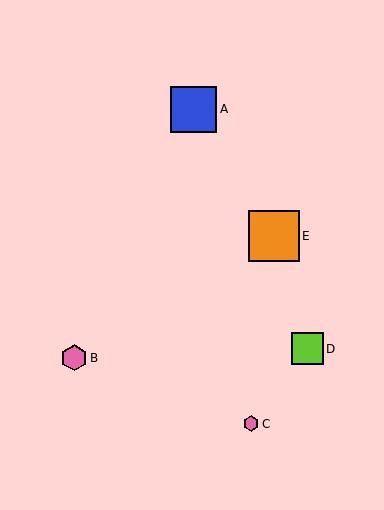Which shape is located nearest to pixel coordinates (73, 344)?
The pink hexagon (labeled B) at (74, 358) is nearest to that location.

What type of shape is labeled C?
Shape C is a pink hexagon.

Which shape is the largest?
The orange square (labeled E) is the largest.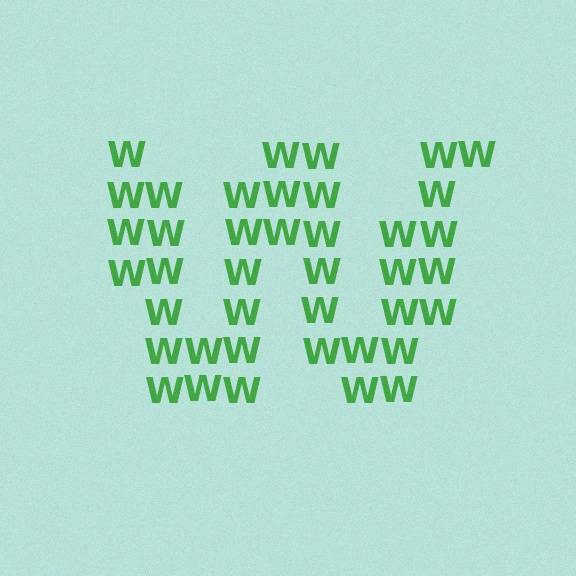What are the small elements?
The small elements are letter W's.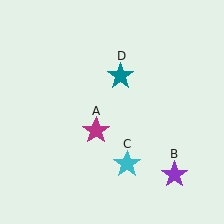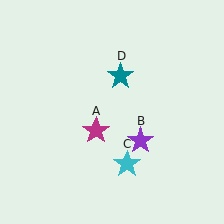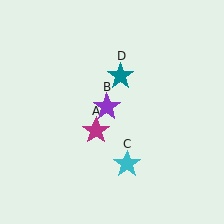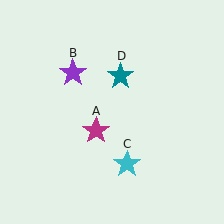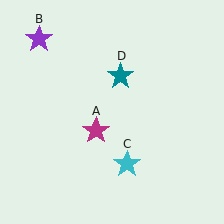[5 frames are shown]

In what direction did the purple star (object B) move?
The purple star (object B) moved up and to the left.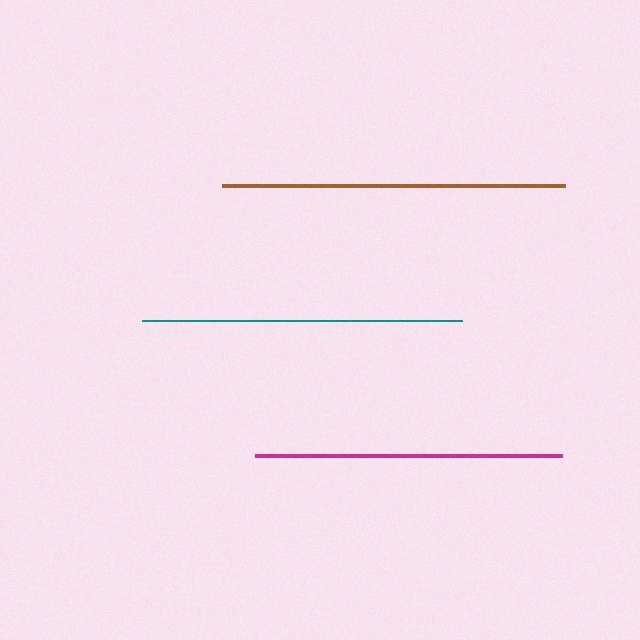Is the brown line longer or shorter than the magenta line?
The brown line is longer than the magenta line.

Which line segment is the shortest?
The magenta line is the shortest at approximately 307 pixels.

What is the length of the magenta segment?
The magenta segment is approximately 307 pixels long.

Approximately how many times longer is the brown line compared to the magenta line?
The brown line is approximately 1.1 times the length of the magenta line.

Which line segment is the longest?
The brown line is the longest at approximately 343 pixels.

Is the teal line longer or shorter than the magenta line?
The teal line is longer than the magenta line.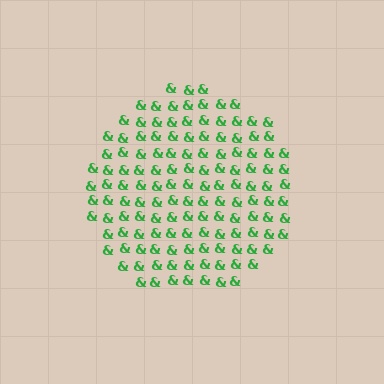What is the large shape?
The large shape is a circle.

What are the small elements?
The small elements are ampersands.